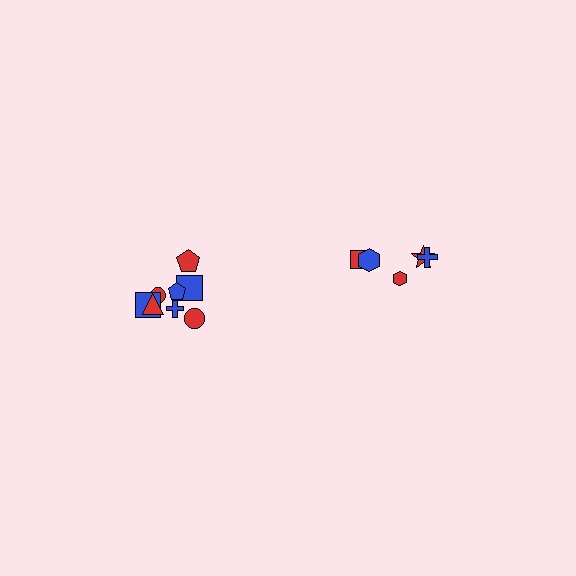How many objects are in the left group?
There are 8 objects.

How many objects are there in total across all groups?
There are 13 objects.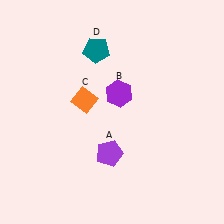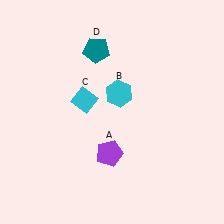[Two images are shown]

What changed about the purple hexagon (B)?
In Image 1, B is purple. In Image 2, it changed to cyan.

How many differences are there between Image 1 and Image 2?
There are 2 differences between the two images.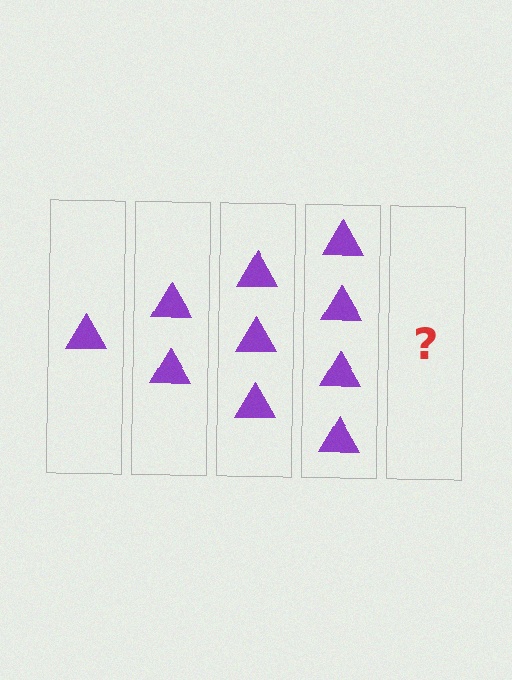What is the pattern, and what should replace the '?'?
The pattern is that each step adds one more triangle. The '?' should be 5 triangles.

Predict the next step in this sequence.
The next step is 5 triangles.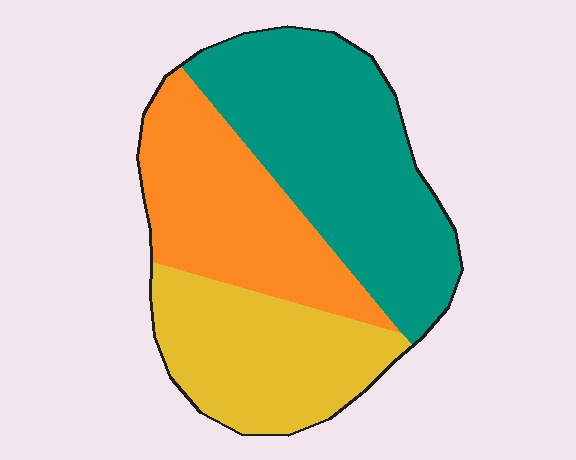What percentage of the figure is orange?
Orange covers roughly 30% of the figure.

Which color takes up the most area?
Teal, at roughly 45%.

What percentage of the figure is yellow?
Yellow covers about 30% of the figure.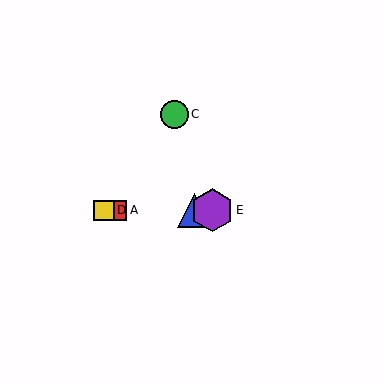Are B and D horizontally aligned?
Yes, both are at y≈210.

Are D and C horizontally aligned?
No, D is at y≈210 and C is at y≈114.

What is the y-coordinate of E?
Object E is at y≈210.